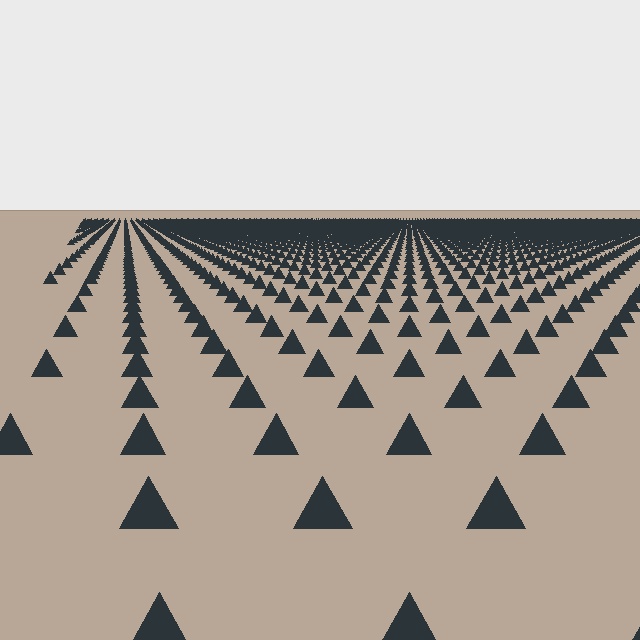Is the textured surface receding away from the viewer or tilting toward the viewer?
The surface is receding away from the viewer. Texture elements get smaller and denser toward the top.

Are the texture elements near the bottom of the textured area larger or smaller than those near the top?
Larger. Near the bottom, elements are closer to the viewer and appear at a bigger on-screen size.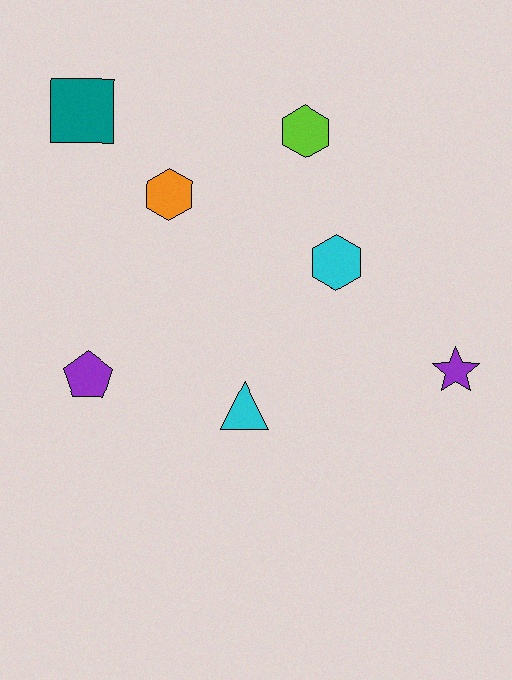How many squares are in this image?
There is 1 square.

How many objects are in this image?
There are 7 objects.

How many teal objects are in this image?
There is 1 teal object.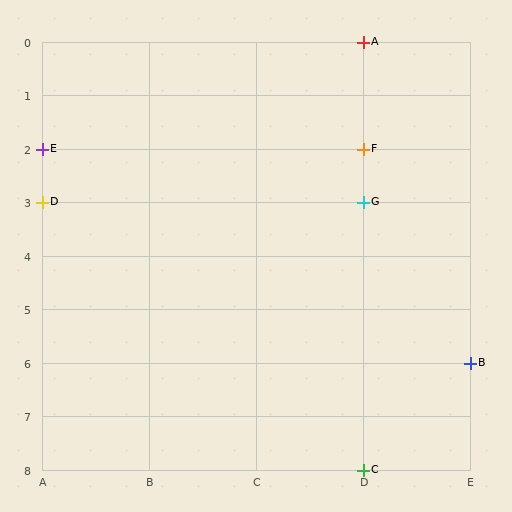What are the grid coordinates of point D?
Point D is at grid coordinates (A, 3).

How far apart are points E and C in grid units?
Points E and C are 3 columns and 6 rows apart (about 6.7 grid units diagonally).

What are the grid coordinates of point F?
Point F is at grid coordinates (D, 2).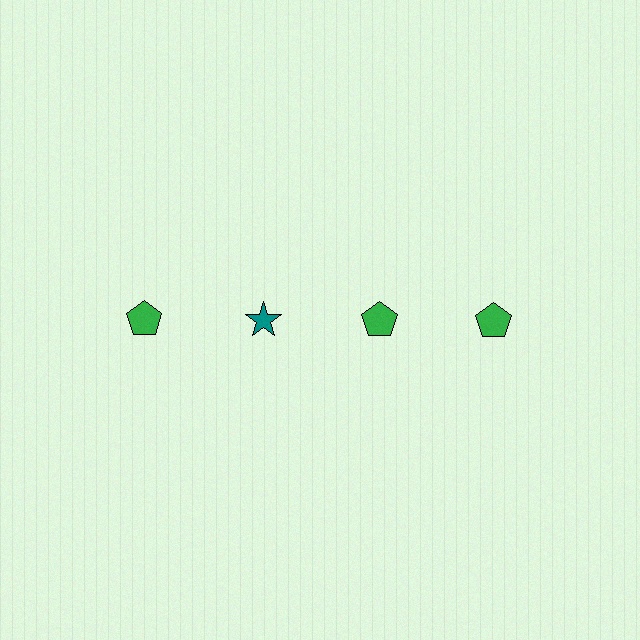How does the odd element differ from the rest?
It differs in both color (teal instead of green) and shape (star instead of pentagon).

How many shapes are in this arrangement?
There are 4 shapes arranged in a grid pattern.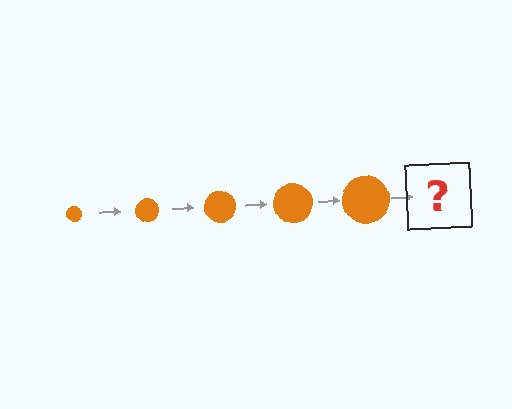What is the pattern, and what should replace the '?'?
The pattern is that the circle gets progressively larger each step. The '?' should be an orange circle, larger than the previous one.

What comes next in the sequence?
The next element should be an orange circle, larger than the previous one.